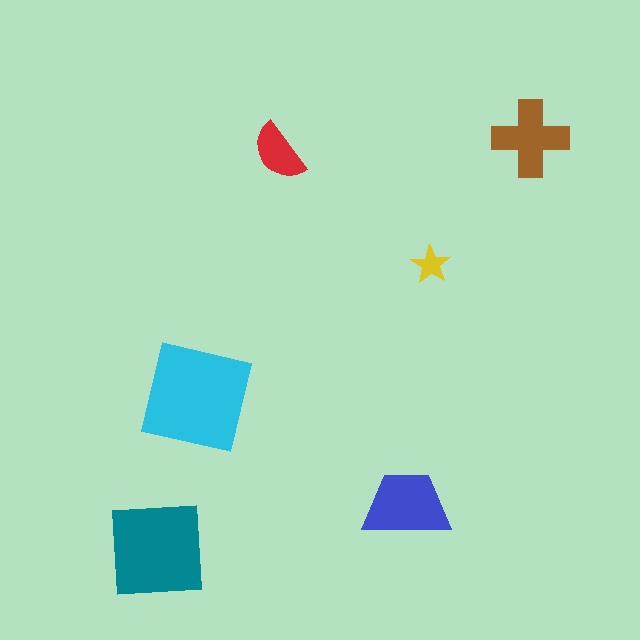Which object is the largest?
The cyan square.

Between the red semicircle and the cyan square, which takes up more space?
The cyan square.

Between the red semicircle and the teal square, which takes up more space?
The teal square.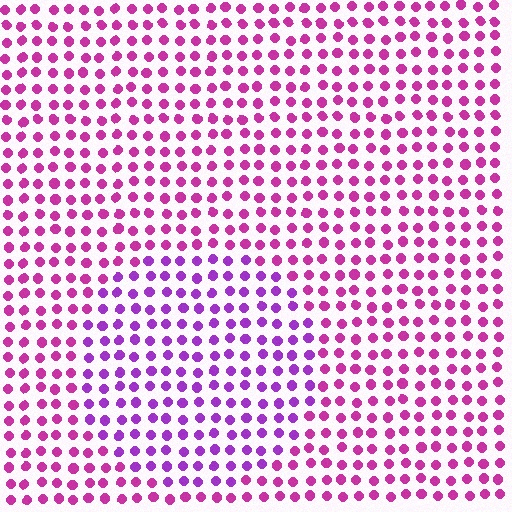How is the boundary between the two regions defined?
The boundary is defined purely by a slight shift in hue (about 31 degrees). Spacing, size, and orientation are identical on both sides.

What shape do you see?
I see a circle.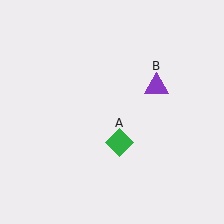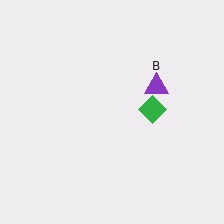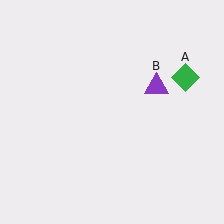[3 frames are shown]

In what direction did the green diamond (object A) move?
The green diamond (object A) moved up and to the right.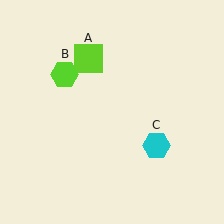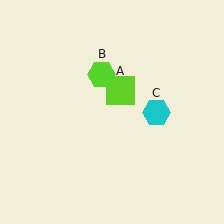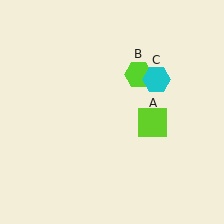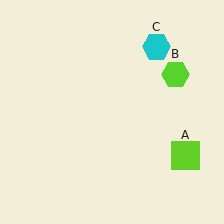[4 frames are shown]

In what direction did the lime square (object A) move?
The lime square (object A) moved down and to the right.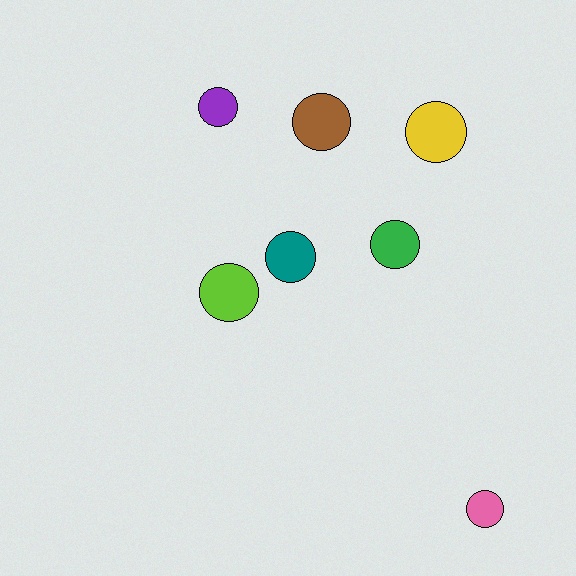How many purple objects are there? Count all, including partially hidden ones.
There is 1 purple object.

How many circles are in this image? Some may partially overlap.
There are 7 circles.